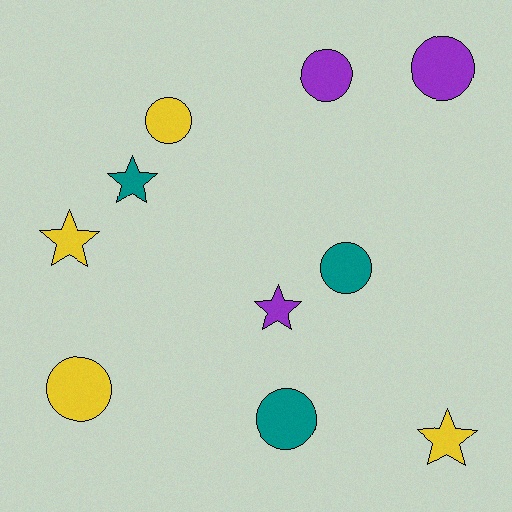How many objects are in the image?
There are 10 objects.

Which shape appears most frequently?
Circle, with 6 objects.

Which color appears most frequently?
Yellow, with 4 objects.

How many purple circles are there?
There are 2 purple circles.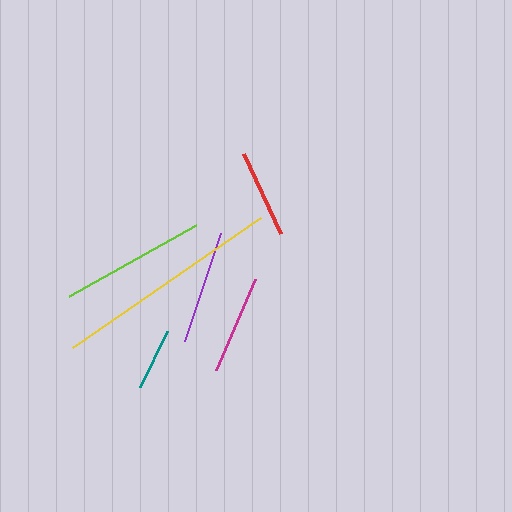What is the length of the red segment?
The red segment is approximately 89 pixels long.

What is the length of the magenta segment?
The magenta segment is approximately 99 pixels long.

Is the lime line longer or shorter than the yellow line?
The yellow line is longer than the lime line.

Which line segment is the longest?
The yellow line is the longest at approximately 229 pixels.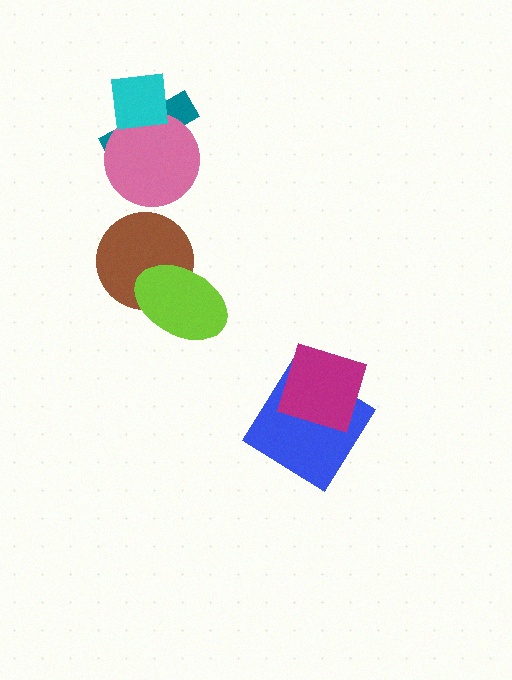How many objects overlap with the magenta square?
1 object overlaps with the magenta square.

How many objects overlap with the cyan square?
2 objects overlap with the cyan square.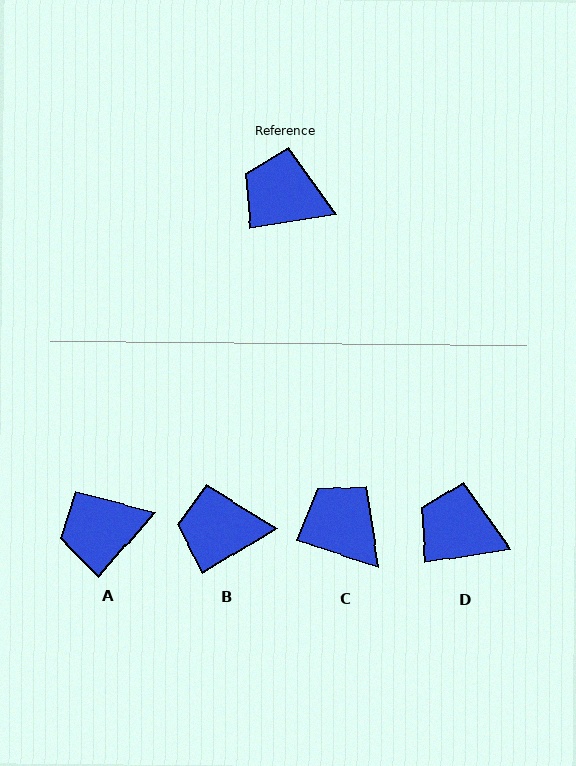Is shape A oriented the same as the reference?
No, it is off by about 41 degrees.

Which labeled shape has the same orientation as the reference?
D.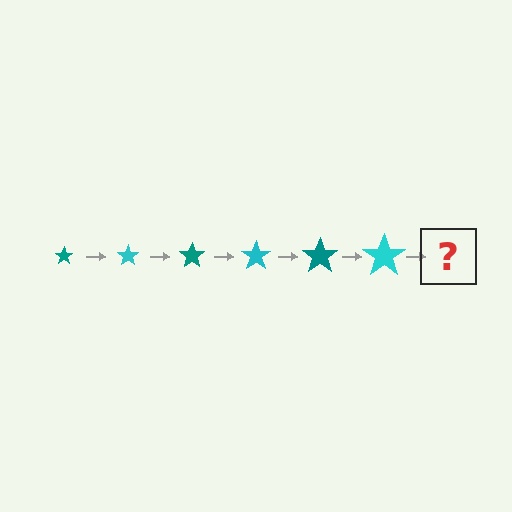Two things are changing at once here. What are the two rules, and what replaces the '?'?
The two rules are that the star grows larger each step and the color cycles through teal and cyan. The '?' should be a teal star, larger than the previous one.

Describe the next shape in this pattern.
It should be a teal star, larger than the previous one.